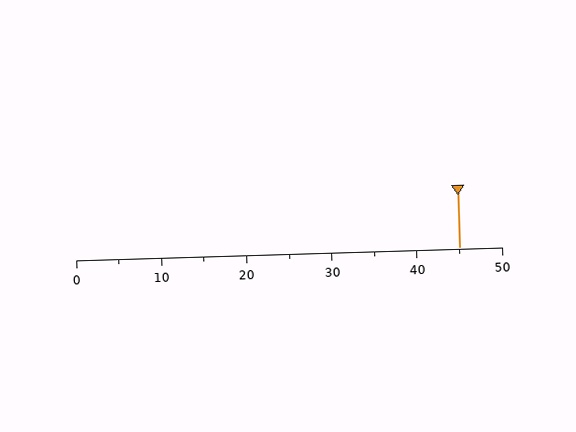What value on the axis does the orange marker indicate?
The marker indicates approximately 45.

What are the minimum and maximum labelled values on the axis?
The axis runs from 0 to 50.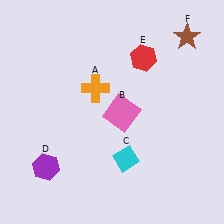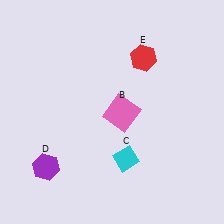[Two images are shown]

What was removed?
The brown star (F), the orange cross (A) were removed in Image 2.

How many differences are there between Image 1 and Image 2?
There are 2 differences between the two images.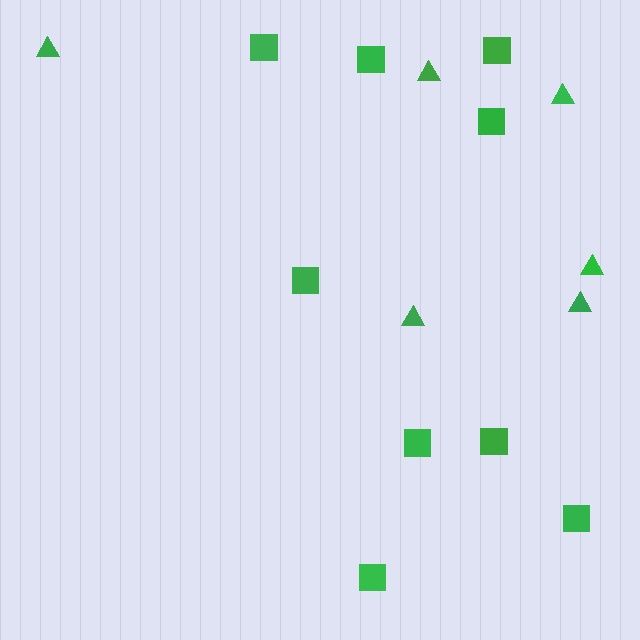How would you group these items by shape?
There are 2 groups: one group of triangles (6) and one group of squares (9).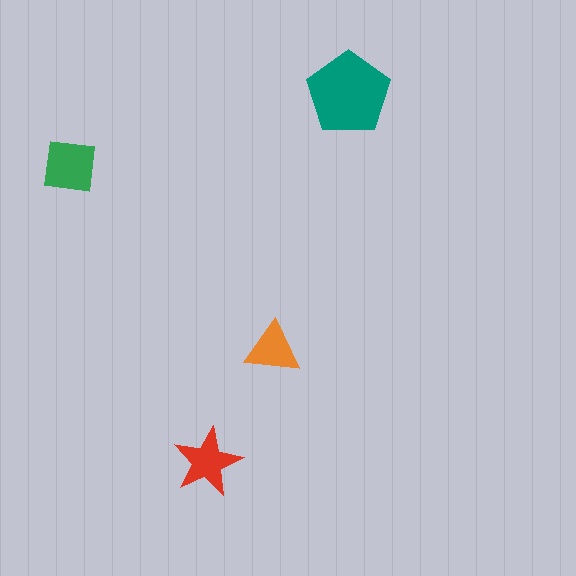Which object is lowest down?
The red star is bottommost.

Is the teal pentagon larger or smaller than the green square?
Larger.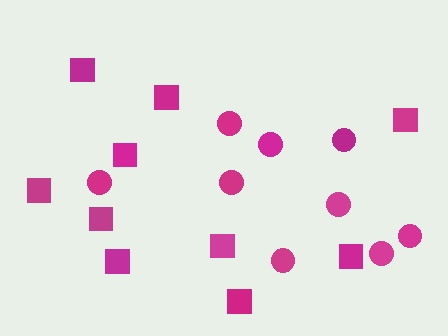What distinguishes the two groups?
There are 2 groups: one group of circles (9) and one group of squares (10).